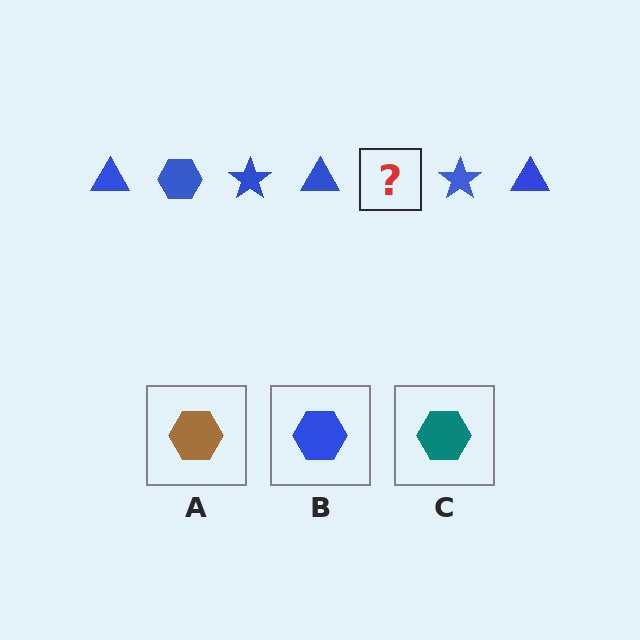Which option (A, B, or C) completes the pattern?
B.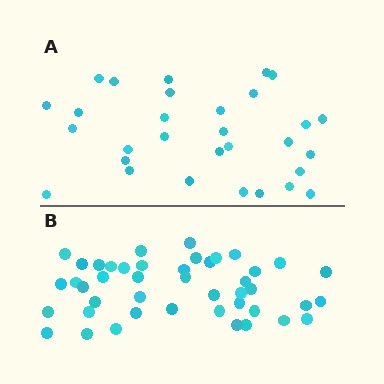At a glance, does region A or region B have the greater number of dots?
Region B (the bottom region) has more dots.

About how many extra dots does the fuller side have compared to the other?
Region B has approximately 15 more dots than region A.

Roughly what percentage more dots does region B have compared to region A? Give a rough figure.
About 45% more.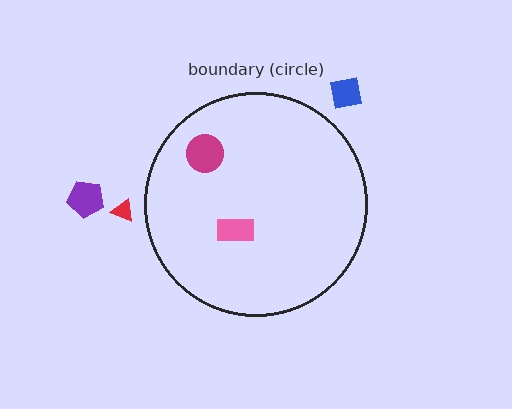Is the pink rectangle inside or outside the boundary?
Inside.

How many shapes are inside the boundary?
2 inside, 3 outside.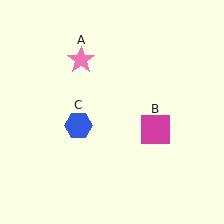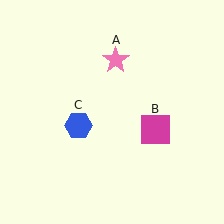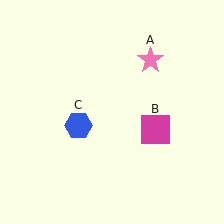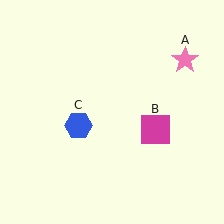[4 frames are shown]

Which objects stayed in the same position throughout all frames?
Magenta square (object B) and blue hexagon (object C) remained stationary.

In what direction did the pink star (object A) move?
The pink star (object A) moved right.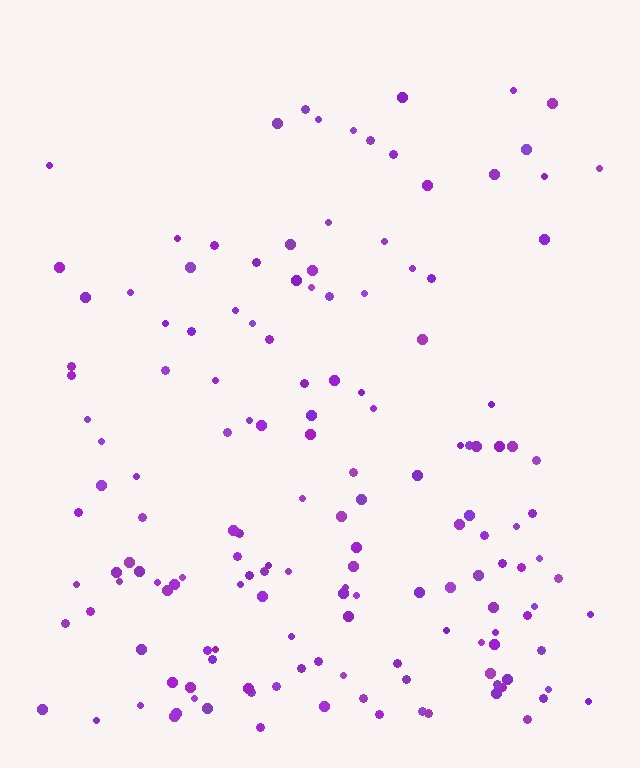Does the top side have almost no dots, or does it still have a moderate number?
Still a moderate number, just noticeably fewer than the bottom.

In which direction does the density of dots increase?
From top to bottom, with the bottom side densest.